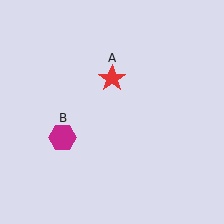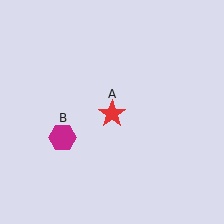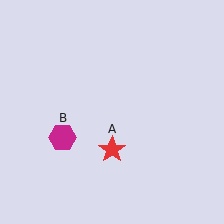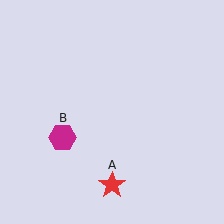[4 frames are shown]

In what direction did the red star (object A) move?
The red star (object A) moved down.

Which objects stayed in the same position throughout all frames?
Magenta hexagon (object B) remained stationary.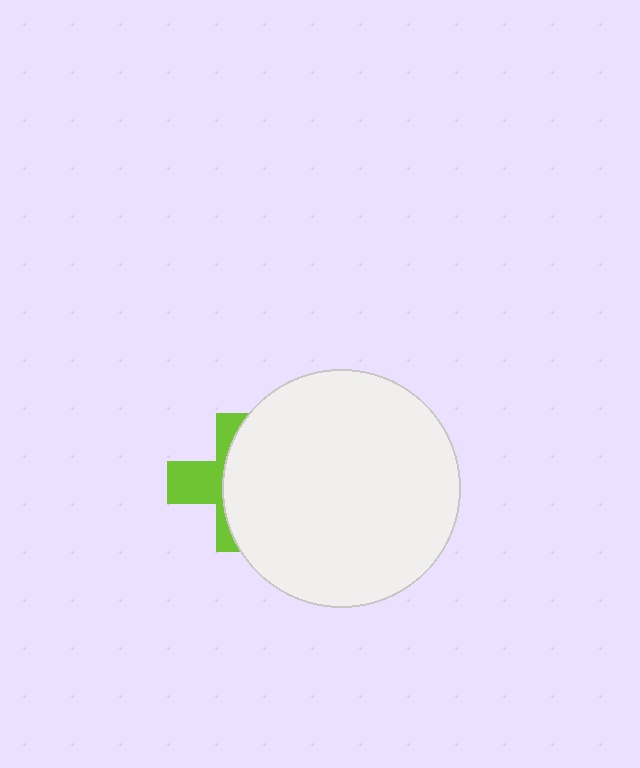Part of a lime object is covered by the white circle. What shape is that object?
It is a cross.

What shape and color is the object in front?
The object in front is a white circle.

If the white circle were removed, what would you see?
You would see the complete lime cross.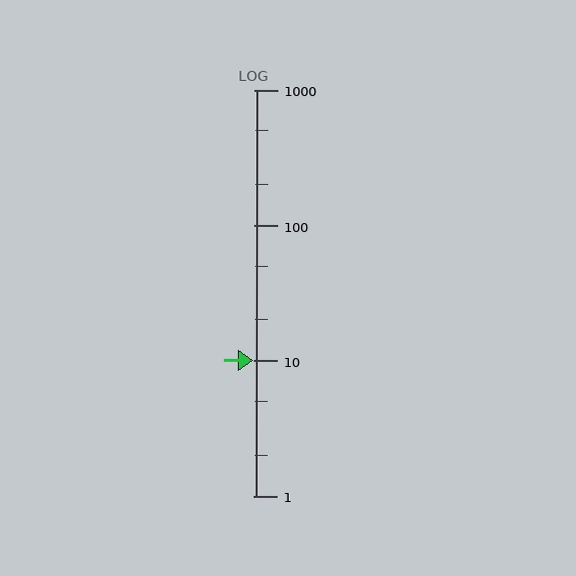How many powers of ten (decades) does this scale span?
The scale spans 3 decades, from 1 to 1000.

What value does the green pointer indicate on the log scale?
The pointer indicates approximately 10.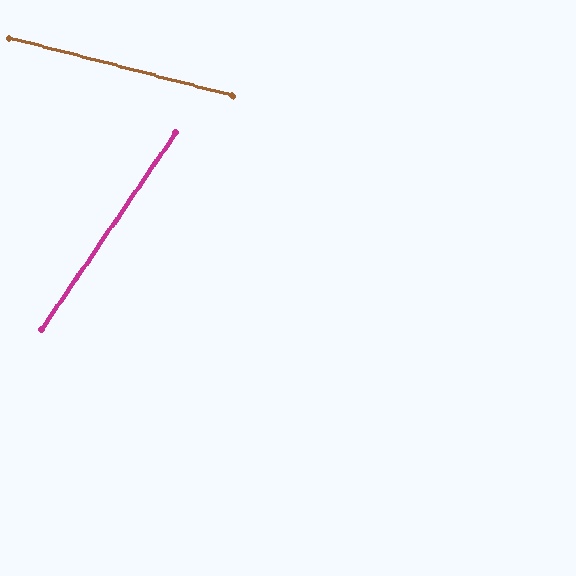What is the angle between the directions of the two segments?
Approximately 70 degrees.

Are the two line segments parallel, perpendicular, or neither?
Neither parallel nor perpendicular — they differ by about 70°.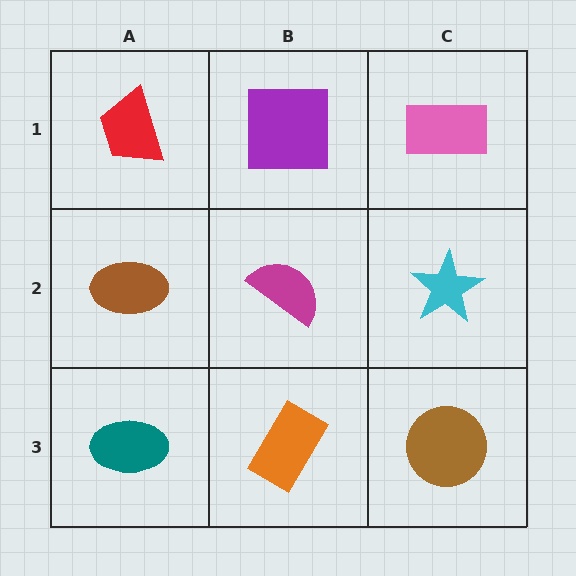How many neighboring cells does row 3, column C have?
2.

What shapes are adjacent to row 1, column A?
A brown ellipse (row 2, column A), a purple square (row 1, column B).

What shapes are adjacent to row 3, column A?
A brown ellipse (row 2, column A), an orange rectangle (row 3, column B).